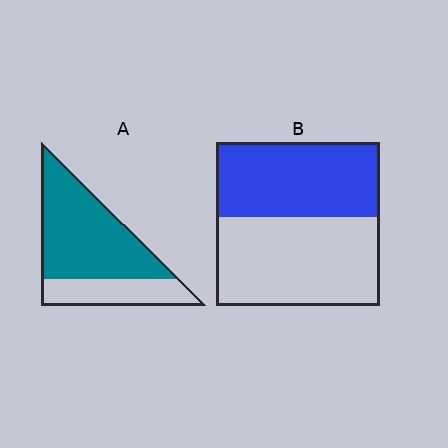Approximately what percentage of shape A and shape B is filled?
A is approximately 70% and B is approximately 45%.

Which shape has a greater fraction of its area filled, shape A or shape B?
Shape A.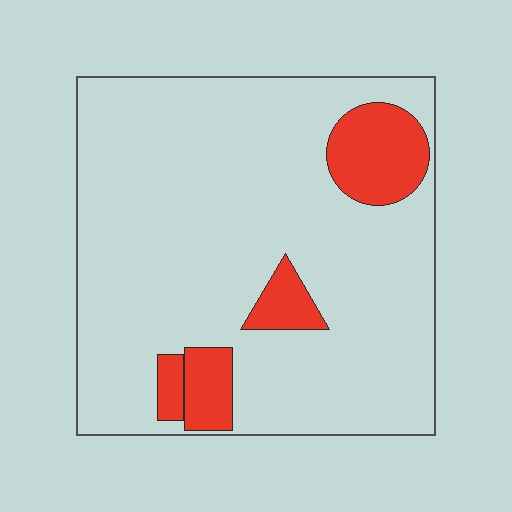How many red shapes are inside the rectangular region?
4.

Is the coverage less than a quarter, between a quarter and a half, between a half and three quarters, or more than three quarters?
Less than a quarter.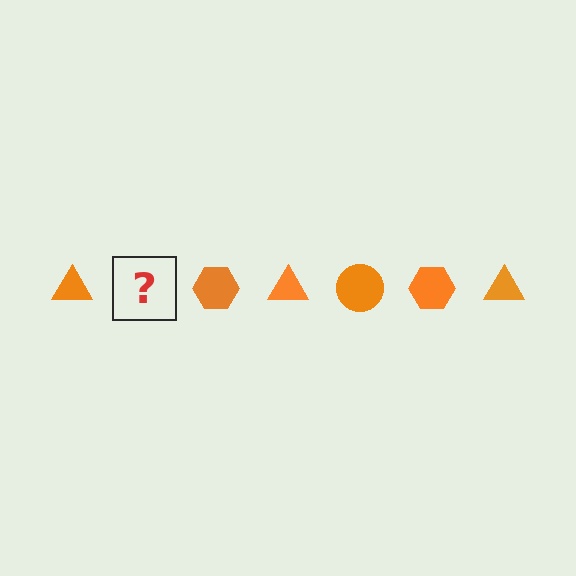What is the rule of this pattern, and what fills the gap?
The rule is that the pattern cycles through triangle, circle, hexagon shapes in orange. The gap should be filled with an orange circle.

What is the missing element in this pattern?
The missing element is an orange circle.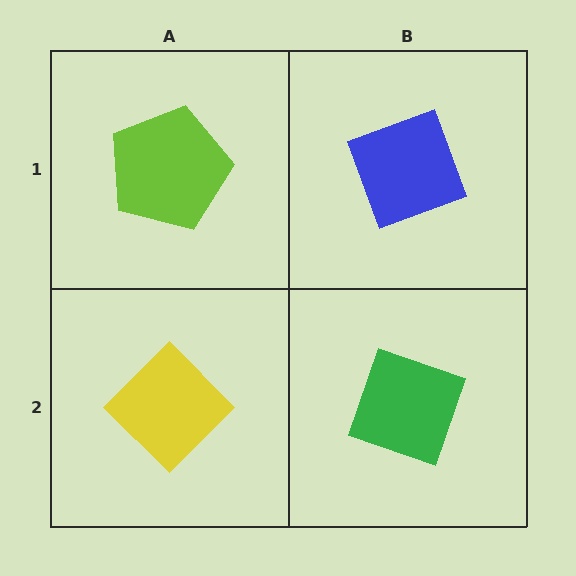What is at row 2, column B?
A green diamond.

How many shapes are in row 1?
2 shapes.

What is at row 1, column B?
A blue diamond.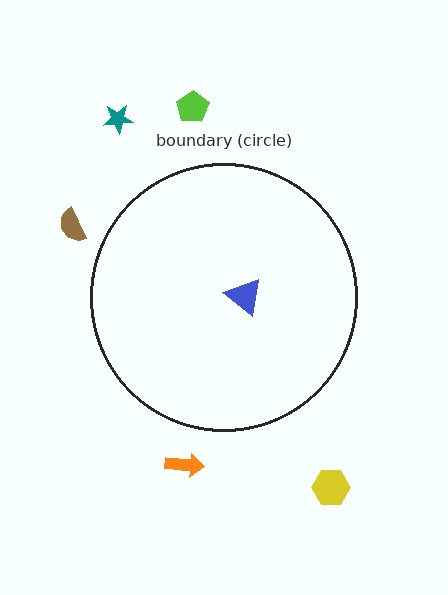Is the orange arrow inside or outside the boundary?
Outside.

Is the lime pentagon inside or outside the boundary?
Outside.